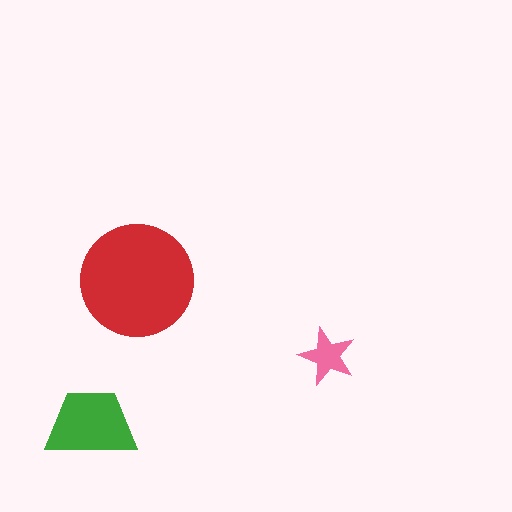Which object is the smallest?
The pink star.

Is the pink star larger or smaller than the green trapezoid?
Smaller.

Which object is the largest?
The red circle.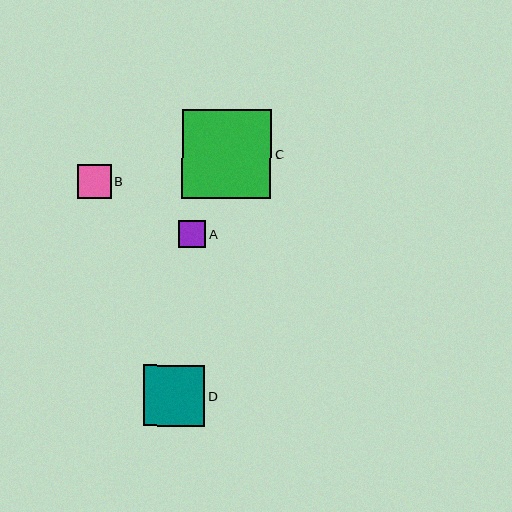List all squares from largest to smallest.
From largest to smallest: C, D, B, A.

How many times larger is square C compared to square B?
Square C is approximately 2.7 times the size of square B.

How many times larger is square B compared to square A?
Square B is approximately 1.2 times the size of square A.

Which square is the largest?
Square C is the largest with a size of approximately 89 pixels.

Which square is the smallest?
Square A is the smallest with a size of approximately 27 pixels.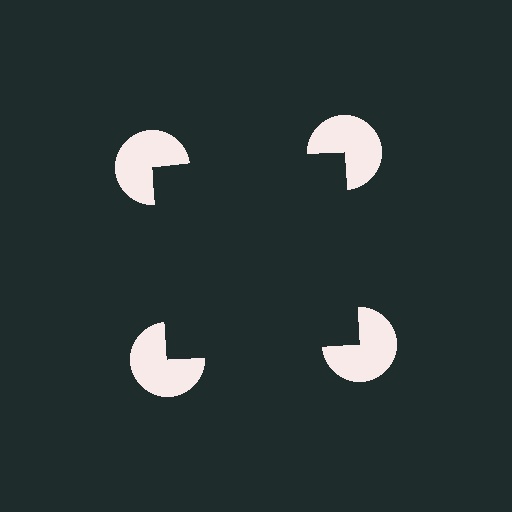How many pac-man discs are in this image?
There are 4 — one at each vertex of the illusory square.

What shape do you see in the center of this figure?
An illusory square — its edges are inferred from the aligned wedge cuts in the pac-man discs, not physically drawn.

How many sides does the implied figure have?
4 sides.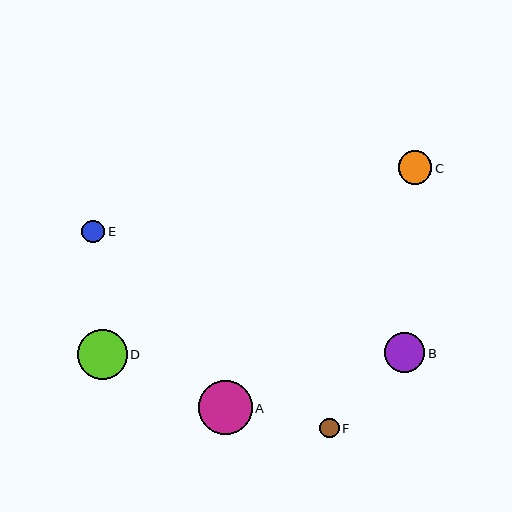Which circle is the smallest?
Circle F is the smallest with a size of approximately 20 pixels.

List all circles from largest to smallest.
From largest to smallest: A, D, B, C, E, F.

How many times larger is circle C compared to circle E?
Circle C is approximately 1.5 times the size of circle E.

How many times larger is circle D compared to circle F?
Circle D is approximately 2.5 times the size of circle F.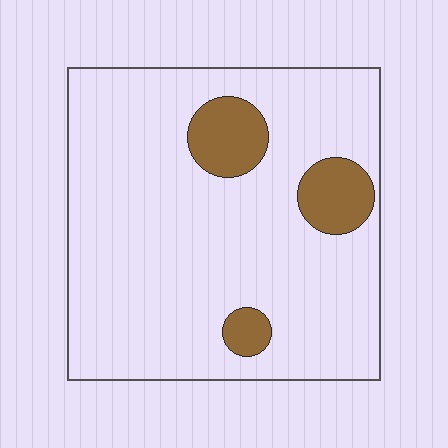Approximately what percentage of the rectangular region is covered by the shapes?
Approximately 10%.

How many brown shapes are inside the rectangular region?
3.